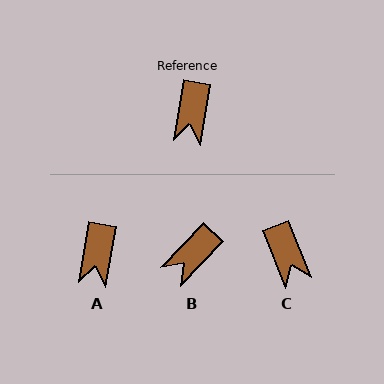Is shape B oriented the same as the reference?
No, it is off by about 34 degrees.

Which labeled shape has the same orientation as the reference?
A.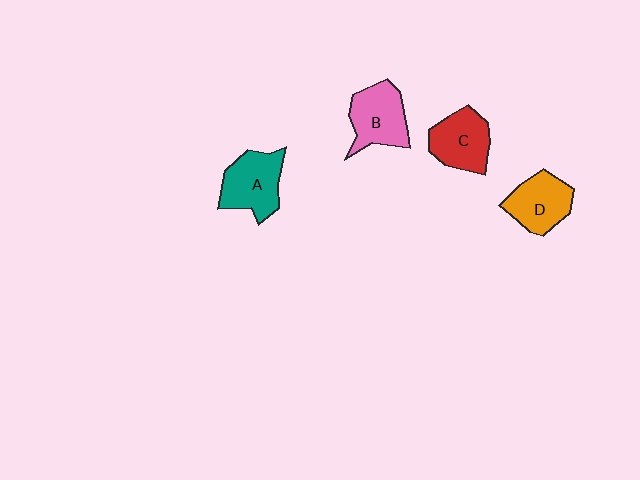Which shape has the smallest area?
Shape D (orange).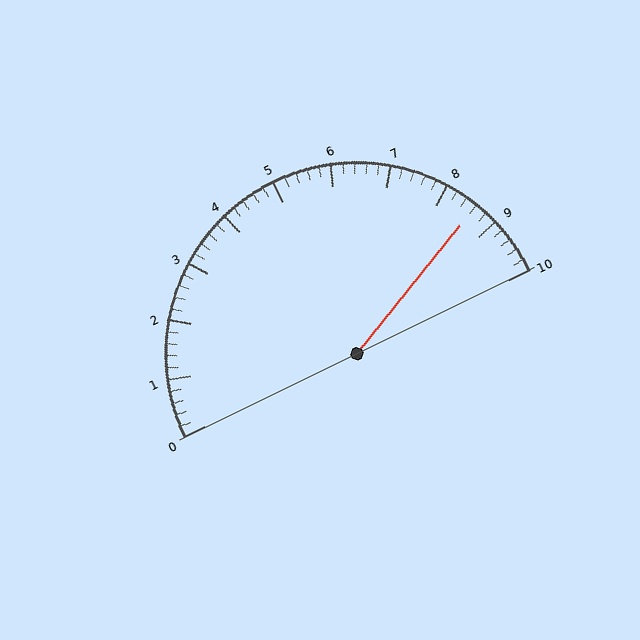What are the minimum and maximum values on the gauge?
The gauge ranges from 0 to 10.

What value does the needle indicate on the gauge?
The needle indicates approximately 8.6.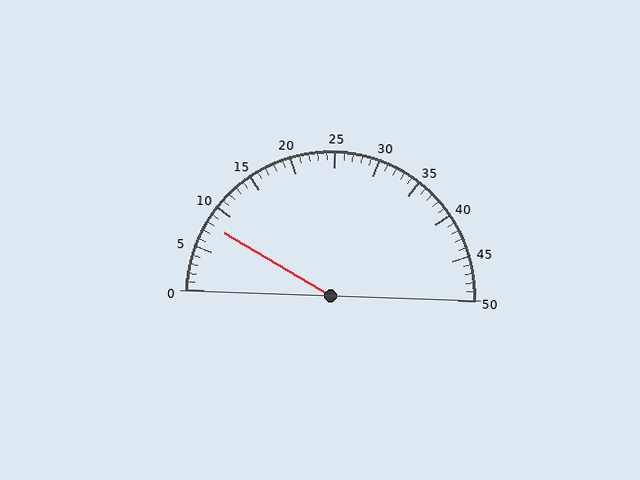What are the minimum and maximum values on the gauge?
The gauge ranges from 0 to 50.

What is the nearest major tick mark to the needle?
The nearest major tick mark is 10.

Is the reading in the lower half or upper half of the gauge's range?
The reading is in the lower half of the range (0 to 50).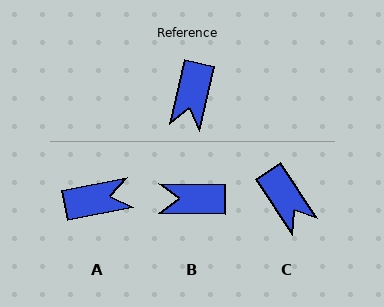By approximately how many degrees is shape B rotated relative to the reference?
Approximately 78 degrees clockwise.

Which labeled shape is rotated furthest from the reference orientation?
A, about 114 degrees away.